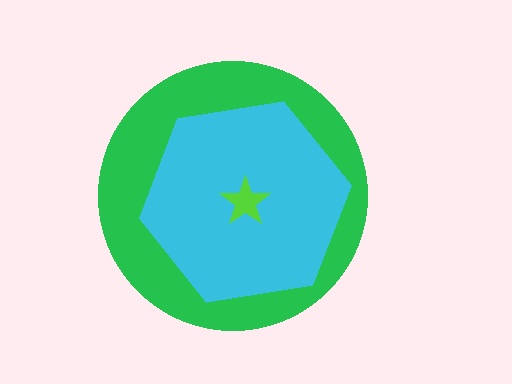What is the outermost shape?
The green circle.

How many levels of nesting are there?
3.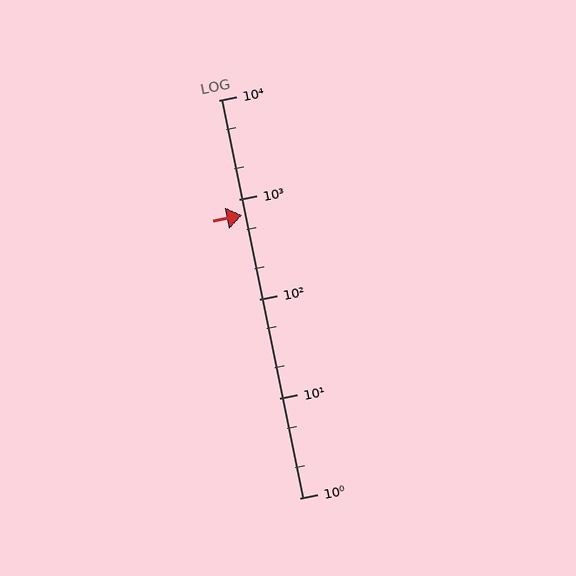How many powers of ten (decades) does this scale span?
The scale spans 4 decades, from 1 to 10000.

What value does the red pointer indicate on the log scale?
The pointer indicates approximately 700.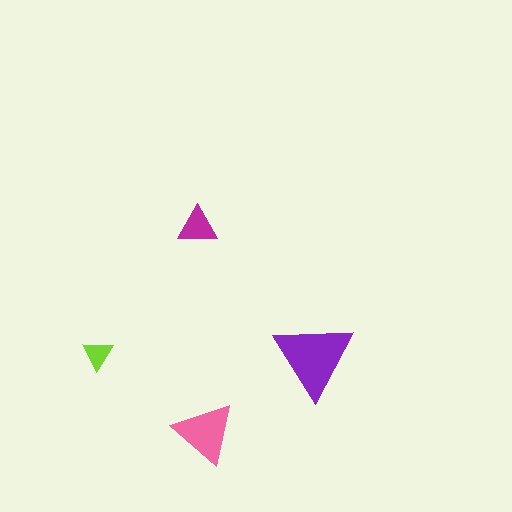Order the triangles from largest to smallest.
the purple one, the pink one, the magenta one, the lime one.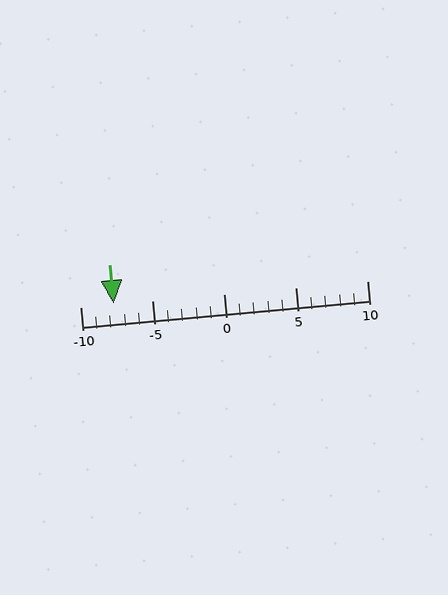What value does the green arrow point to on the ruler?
The green arrow points to approximately -8.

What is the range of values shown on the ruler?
The ruler shows values from -10 to 10.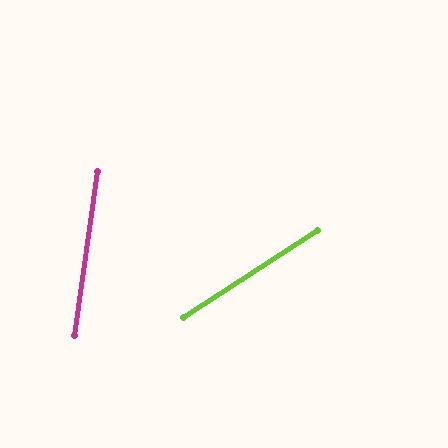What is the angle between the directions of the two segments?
Approximately 49 degrees.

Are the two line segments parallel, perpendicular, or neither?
Neither parallel nor perpendicular — they differ by about 49°.